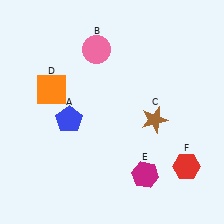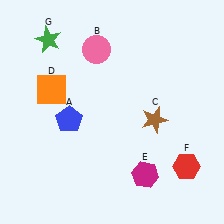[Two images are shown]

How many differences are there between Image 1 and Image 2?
There is 1 difference between the two images.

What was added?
A green star (G) was added in Image 2.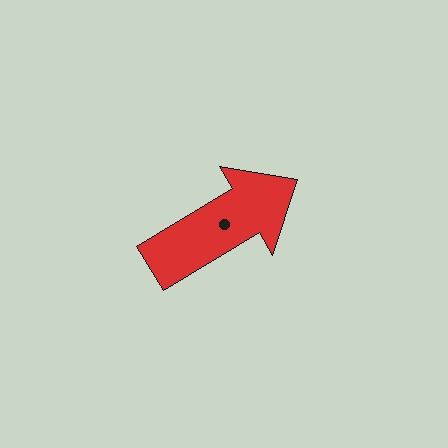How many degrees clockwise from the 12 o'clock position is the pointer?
Approximately 59 degrees.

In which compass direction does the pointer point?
Northeast.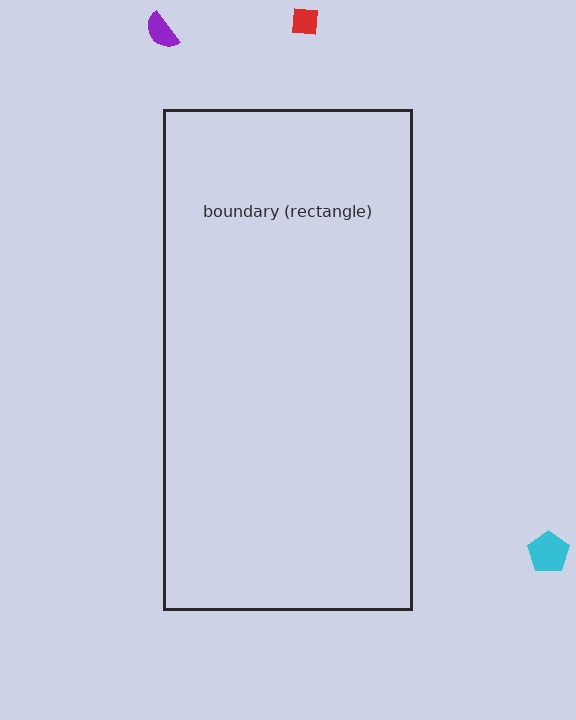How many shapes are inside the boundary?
0 inside, 3 outside.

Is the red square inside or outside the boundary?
Outside.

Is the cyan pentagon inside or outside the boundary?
Outside.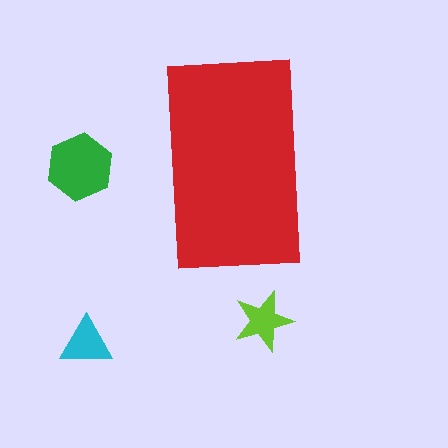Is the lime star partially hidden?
No, the lime star is fully visible.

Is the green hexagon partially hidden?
No, the green hexagon is fully visible.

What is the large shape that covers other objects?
A red rectangle.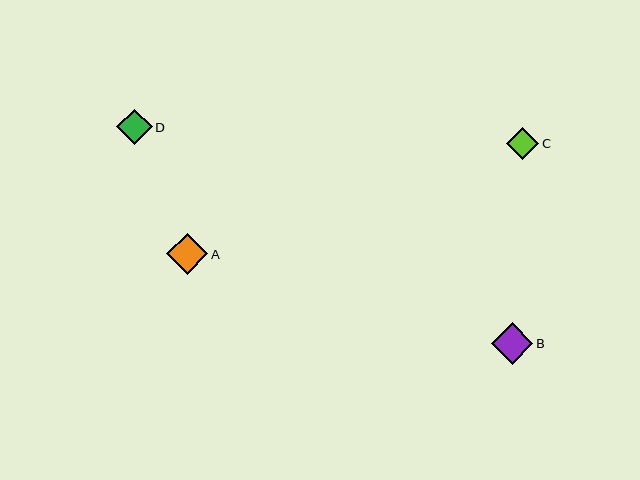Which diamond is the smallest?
Diamond C is the smallest with a size of approximately 32 pixels.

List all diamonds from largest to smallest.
From largest to smallest: B, A, D, C.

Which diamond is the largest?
Diamond B is the largest with a size of approximately 41 pixels.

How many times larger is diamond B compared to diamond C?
Diamond B is approximately 1.3 times the size of diamond C.